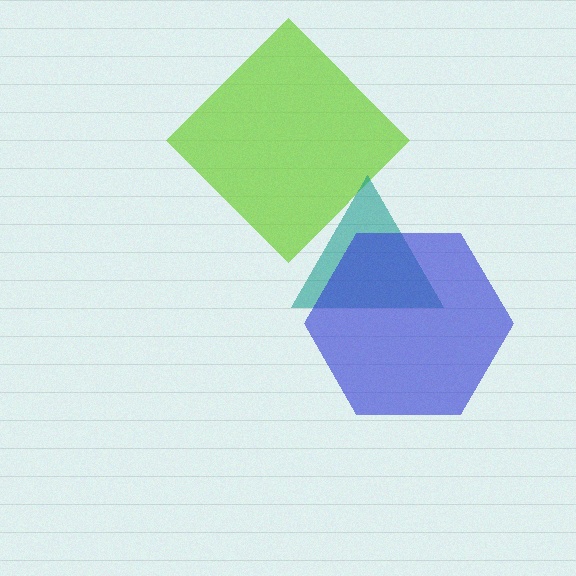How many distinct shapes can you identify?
There are 3 distinct shapes: a lime diamond, a teal triangle, a blue hexagon.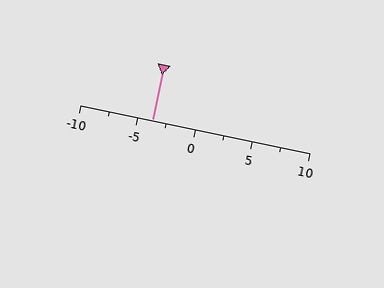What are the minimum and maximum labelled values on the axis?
The axis runs from -10 to 10.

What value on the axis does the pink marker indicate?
The marker indicates approximately -3.8.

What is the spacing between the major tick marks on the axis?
The major ticks are spaced 5 apart.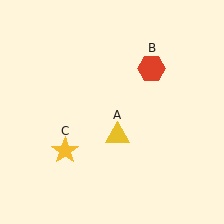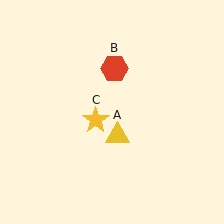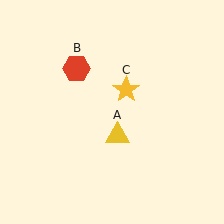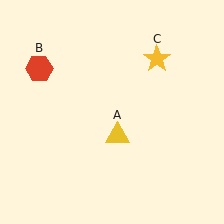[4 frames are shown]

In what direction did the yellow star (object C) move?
The yellow star (object C) moved up and to the right.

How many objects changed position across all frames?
2 objects changed position: red hexagon (object B), yellow star (object C).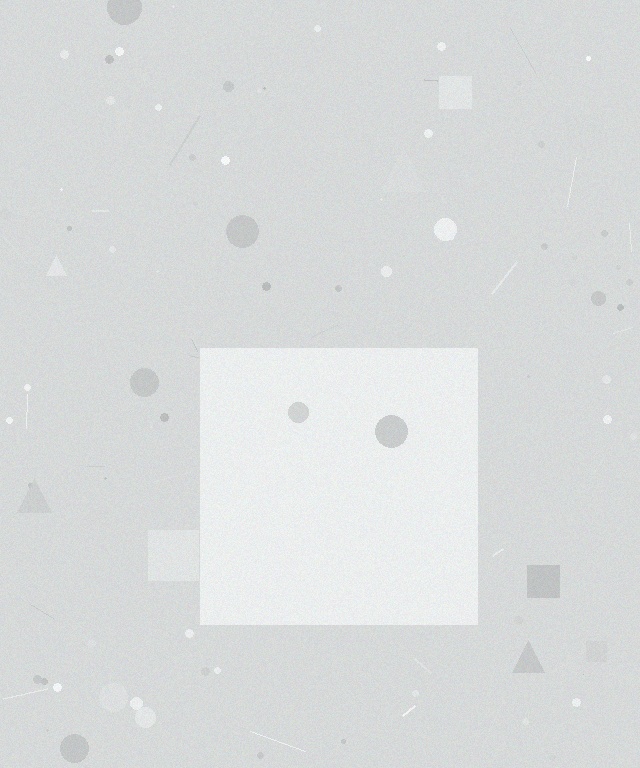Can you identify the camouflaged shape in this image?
The camouflaged shape is a square.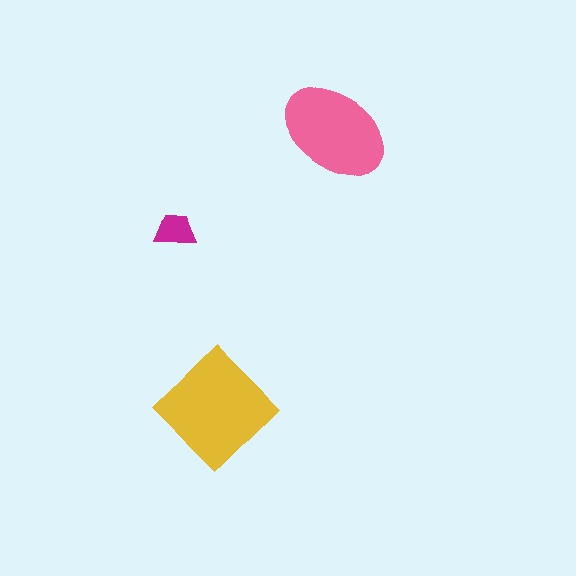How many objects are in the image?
There are 3 objects in the image.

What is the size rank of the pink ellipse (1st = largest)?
2nd.